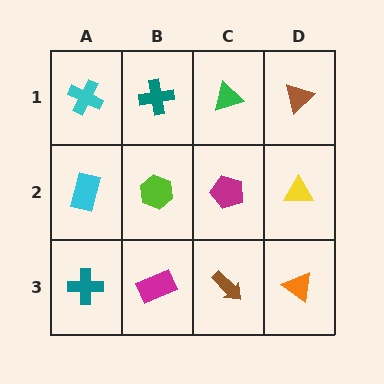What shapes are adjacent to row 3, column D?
A yellow triangle (row 2, column D), a brown arrow (row 3, column C).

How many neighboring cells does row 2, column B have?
4.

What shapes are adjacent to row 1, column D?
A yellow triangle (row 2, column D), a green triangle (row 1, column C).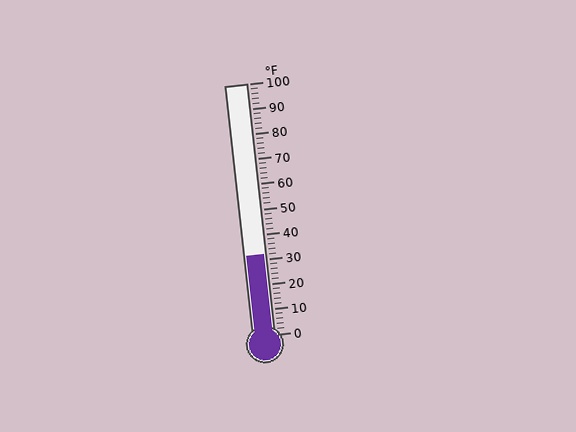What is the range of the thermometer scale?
The thermometer scale ranges from 0°F to 100°F.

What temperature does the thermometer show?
The thermometer shows approximately 32°F.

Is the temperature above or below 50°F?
The temperature is below 50°F.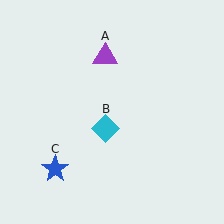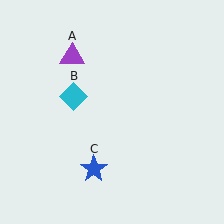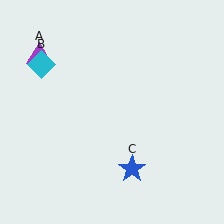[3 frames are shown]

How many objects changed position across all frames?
3 objects changed position: purple triangle (object A), cyan diamond (object B), blue star (object C).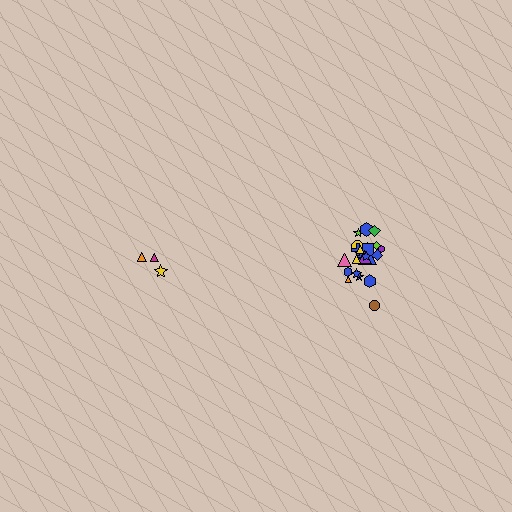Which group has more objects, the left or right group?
The right group.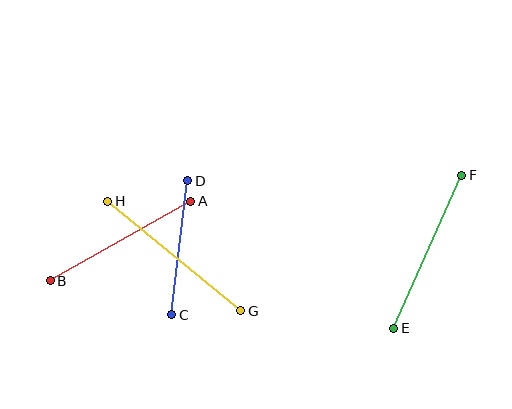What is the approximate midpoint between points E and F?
The midpoint is at approximately (428, 252) pixels.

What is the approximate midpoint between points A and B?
The midpoint is at approximately (121, 241) pixels.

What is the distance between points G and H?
The distance is approximately 172 pixels.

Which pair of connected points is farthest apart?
Points G and H are farthest apart.